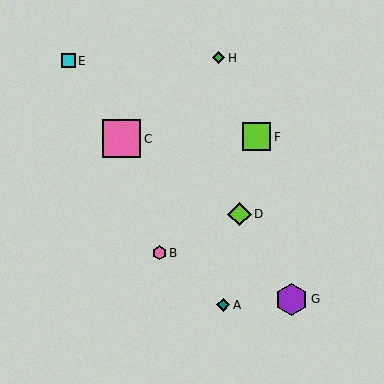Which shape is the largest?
The pink square (labeled C) is the largest.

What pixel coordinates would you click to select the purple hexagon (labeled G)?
Click at (292, 299) to select the purple hexagon G.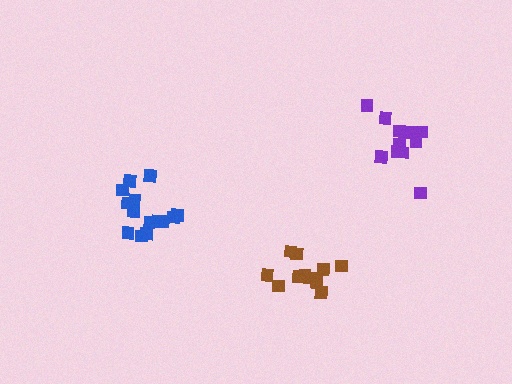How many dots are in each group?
Group 1: 12 dots, Group 2: 14 dots, Group 3: 12 dots (38 total).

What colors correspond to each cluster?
The clusters are colored: purple, blue, brown.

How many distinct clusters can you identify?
There are 3 distinct clusters.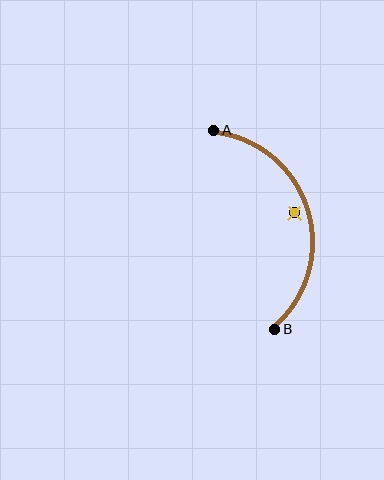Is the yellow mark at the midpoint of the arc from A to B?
No — the yellow mark does not lie on the arc at all. It sits slightly inside the curve.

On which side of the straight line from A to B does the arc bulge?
The arc bulges to the right of the straight line connecting A and B.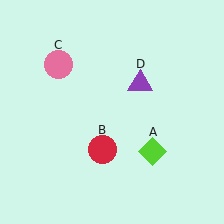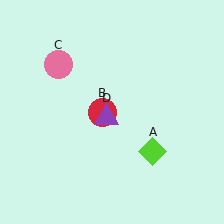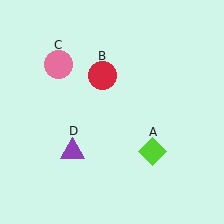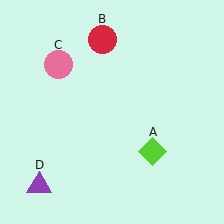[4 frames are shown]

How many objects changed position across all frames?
2 objects changed position: red circle (object B), purple triangle (object D).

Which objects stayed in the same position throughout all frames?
Lime diamond (object A) and pink circle (object C) remained stationary.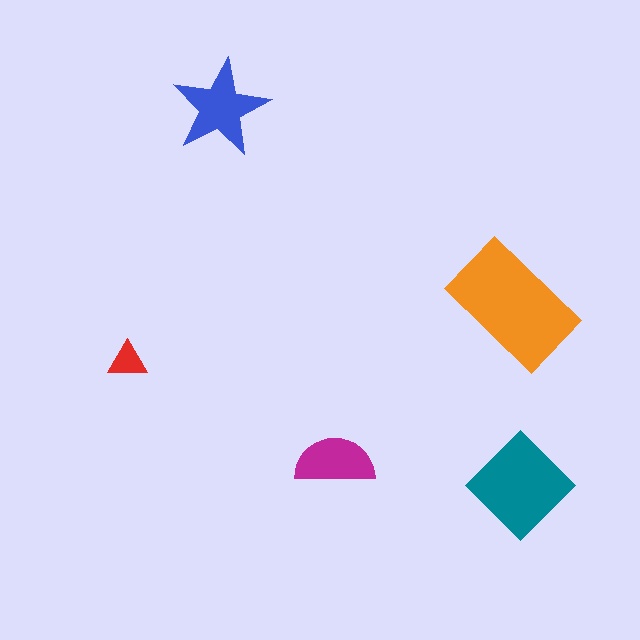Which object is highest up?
The blue star is topmost.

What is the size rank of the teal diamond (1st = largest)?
2nd.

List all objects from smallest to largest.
The red triangle, the magenta semicircle, the blue star, the teal diamond, the orange rectangle.